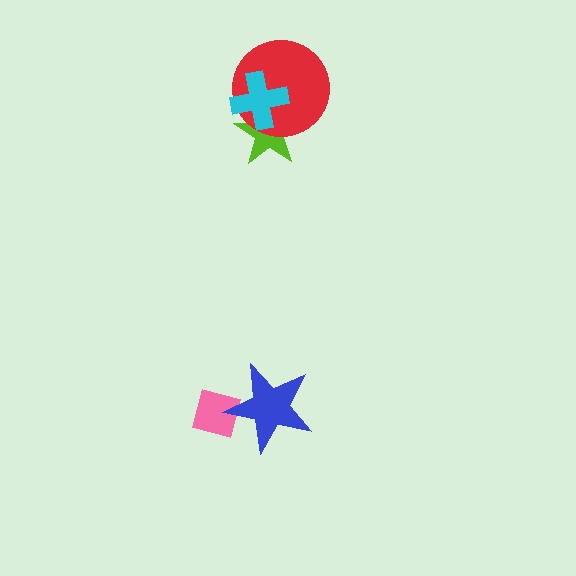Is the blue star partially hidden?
No, no other shape covers it.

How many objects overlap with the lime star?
2 objects overlap with the lime star.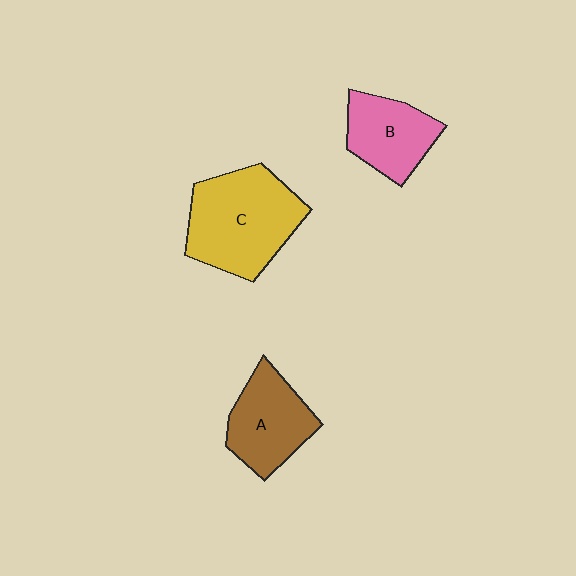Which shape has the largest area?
Shape C (yellow).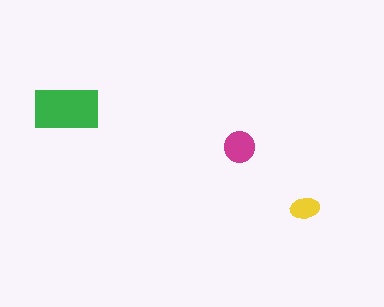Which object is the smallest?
The yellow ellipse.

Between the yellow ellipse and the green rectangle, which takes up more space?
The green rectangle.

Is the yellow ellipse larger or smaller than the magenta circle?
Smaller.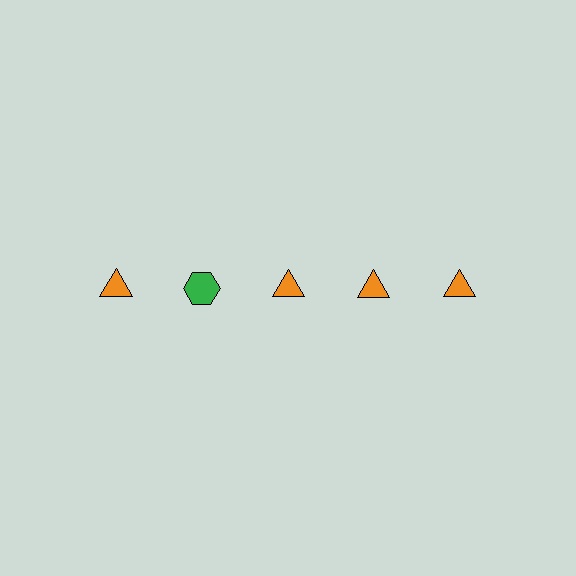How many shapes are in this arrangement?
There are 5 shapes arranged in a grid pattern.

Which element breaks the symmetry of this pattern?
The green hexagon in the top row, second from left column breaks the symmetry. All other shapes are orange triangles.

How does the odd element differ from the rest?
It differs in both color (green instead of orange) and shape (hexagon instead of triangle).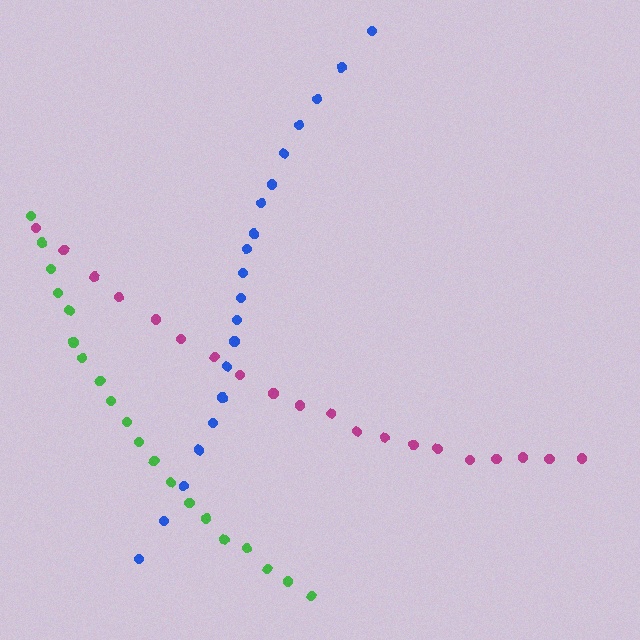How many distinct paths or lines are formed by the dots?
There are 3 distinct paths.